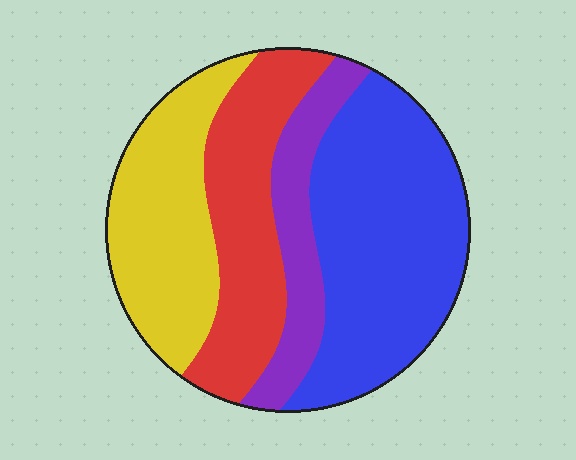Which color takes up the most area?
Blue, at roughly 40%.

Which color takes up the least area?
Purple, at roughly 15%.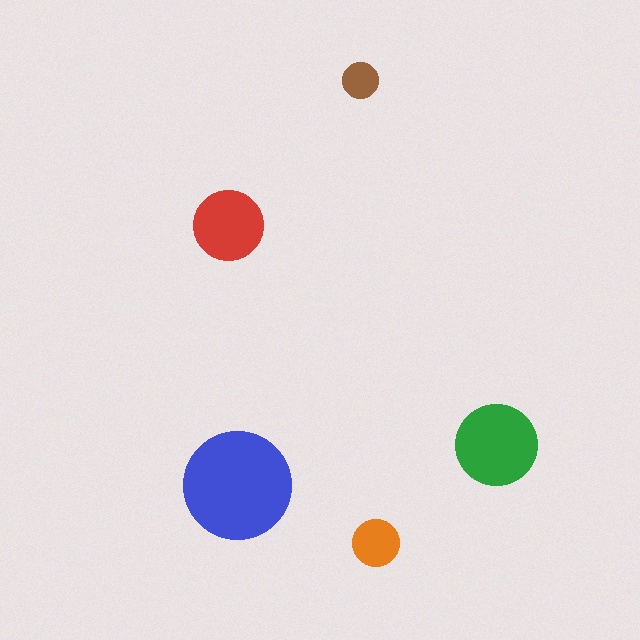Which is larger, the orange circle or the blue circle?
The blue one.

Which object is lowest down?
The orange circle is bottommost.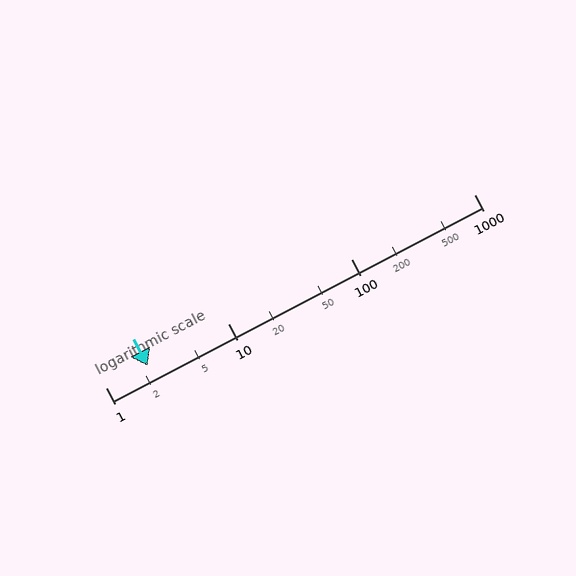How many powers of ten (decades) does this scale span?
The scale spans 3 decades, from 1 to 1000.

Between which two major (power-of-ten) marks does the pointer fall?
The pointer is between 1 and 10.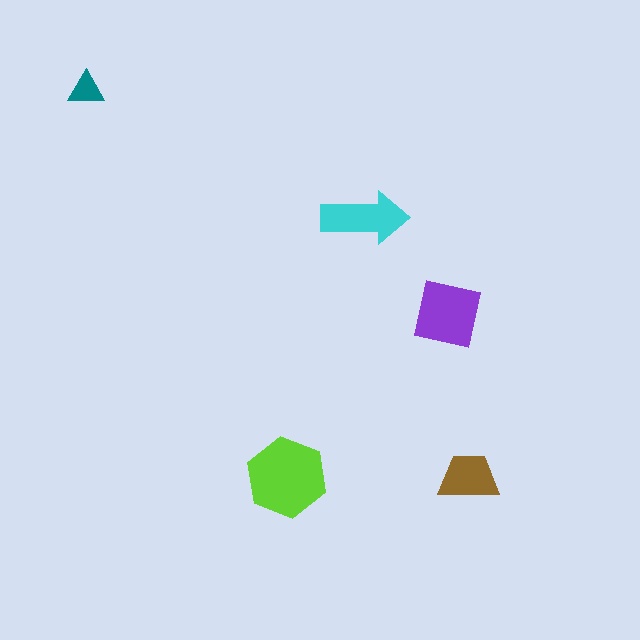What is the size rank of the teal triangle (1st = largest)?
5th.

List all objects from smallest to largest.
The teal triangle, the brown trapezoid, the cyan arrow, the purple square, the lime hexagon.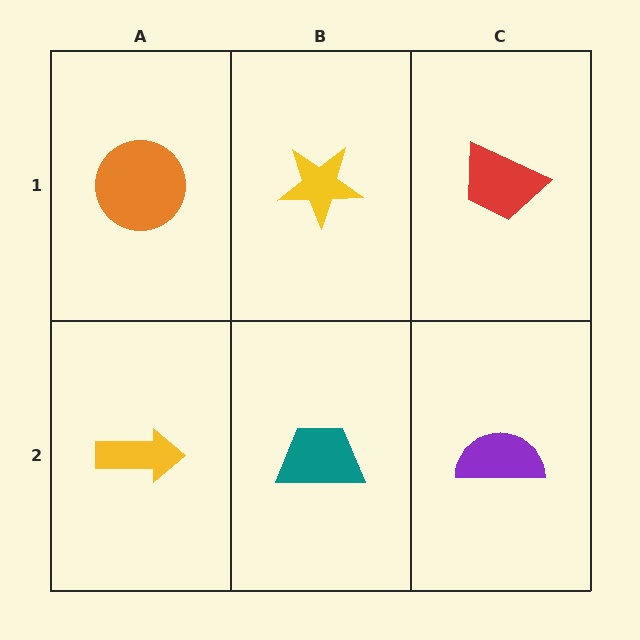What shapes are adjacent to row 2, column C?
A red trapezoid (row 1, column C), a teal trapezoid (row 2, column B).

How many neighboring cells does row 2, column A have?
2.